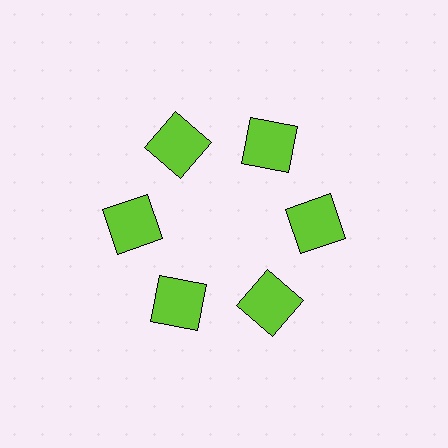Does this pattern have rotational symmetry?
Yes, this pattern has 6-fold rotational symmetry. It looks the same after rotating 60 degrees around the center.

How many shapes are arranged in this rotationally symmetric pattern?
There are 6 shapes, arranged in 6 groups of 1.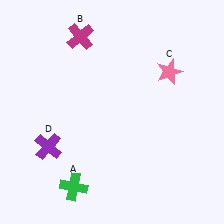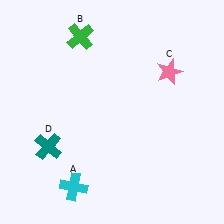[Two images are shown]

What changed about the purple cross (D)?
In Image 1, D is purple. In Image 2, it changed to teal.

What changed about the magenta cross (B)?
In Image 1, B is magenta. In Image 2, it changed to green.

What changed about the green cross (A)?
In Image 1, A is green. In Image 2, it changed to cyan.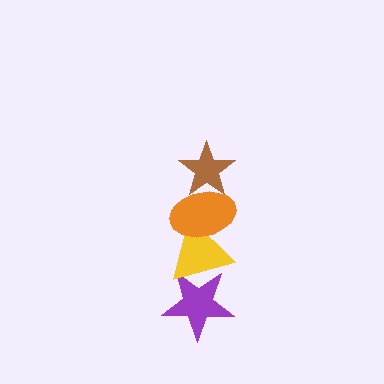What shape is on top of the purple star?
The yellow triangle is on top of the purple star.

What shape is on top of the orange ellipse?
The brown star is on top of the orange ellipse.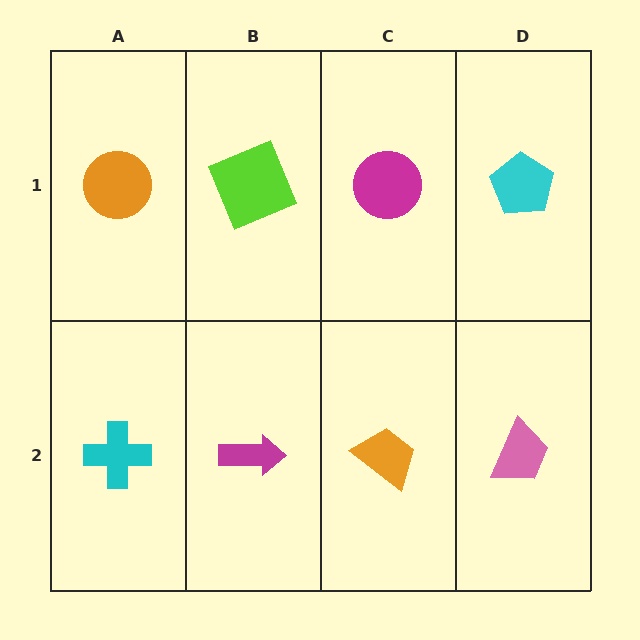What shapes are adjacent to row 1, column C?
An orange trapezoid (row 2, column C), a lime square (row 1, column B), a cyan pentagon (row 1, column D).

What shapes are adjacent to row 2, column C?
A magenta circle (row 1, column C), a magenta arrow (row 2, column B), a pink trapezoid (row 2, column D).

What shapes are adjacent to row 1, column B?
A magenta arrow (row 2, column B), an orange circle (row 1, column A), a magenta circle (row 1, column C).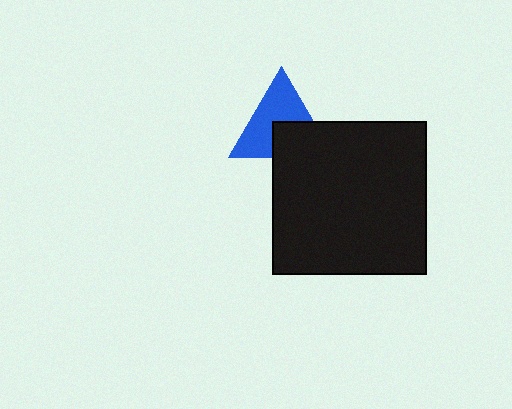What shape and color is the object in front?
The object in front is a black square.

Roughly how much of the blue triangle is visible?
About half of it is visible (roughly 61%).